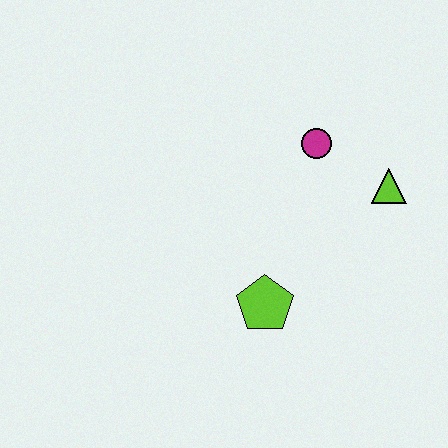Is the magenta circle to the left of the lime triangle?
Yes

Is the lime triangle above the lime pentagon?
Yes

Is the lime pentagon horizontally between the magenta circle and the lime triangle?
No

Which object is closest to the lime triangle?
The magenta circle is closest to the lime triangle.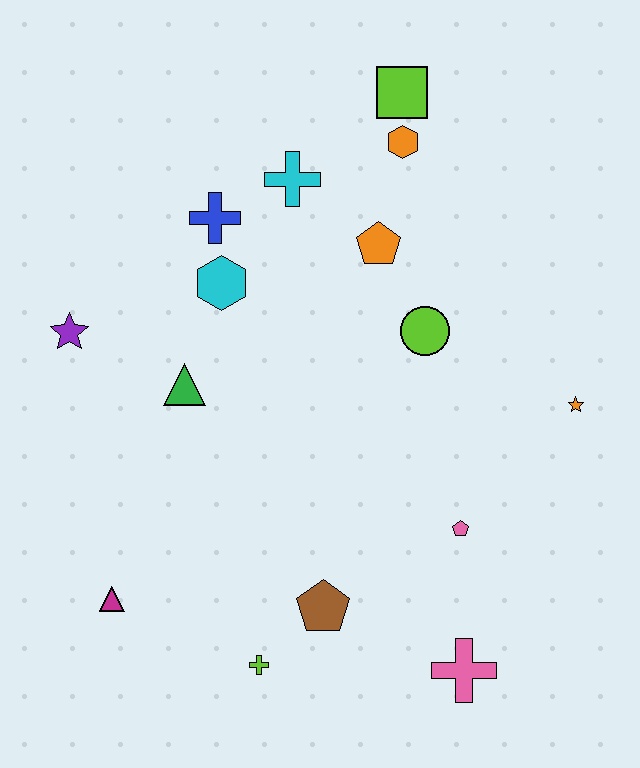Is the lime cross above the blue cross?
No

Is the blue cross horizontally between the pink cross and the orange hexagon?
No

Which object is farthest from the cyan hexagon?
The pink cross is farthest from the cyan hexagon.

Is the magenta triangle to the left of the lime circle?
Yes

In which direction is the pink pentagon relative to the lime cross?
The pink pentagon is to the right of the lime cross.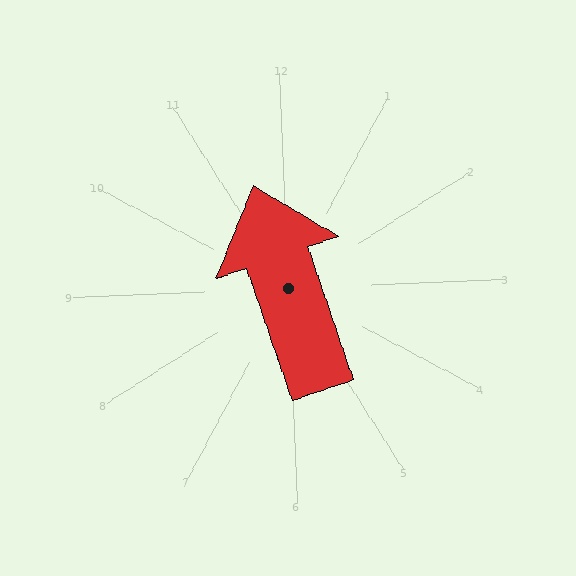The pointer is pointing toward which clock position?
Roughly 11 o'clock.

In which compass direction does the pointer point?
North.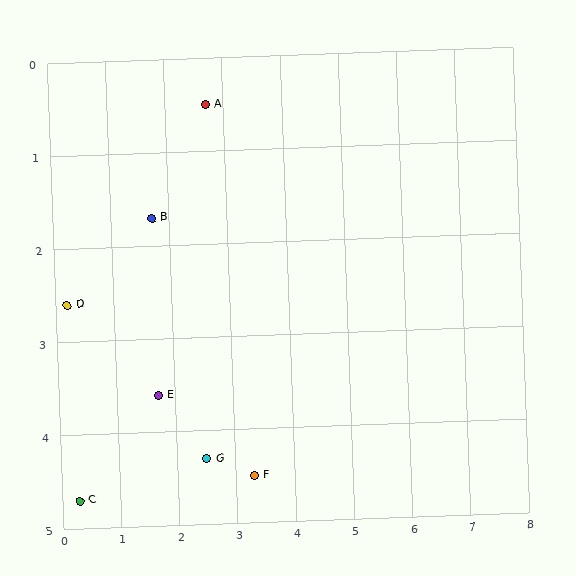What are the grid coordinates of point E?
Point E is at approximately (1.7, 3.6).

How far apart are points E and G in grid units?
Points E and G are about 1.1 grid units apart.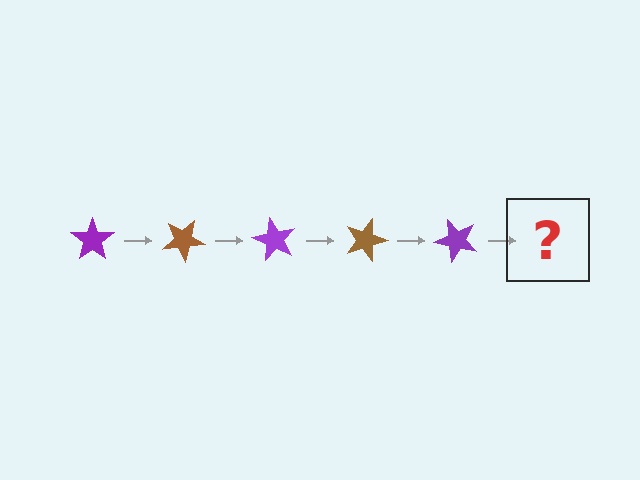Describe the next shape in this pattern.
It should be a brown star, rotated 150 degrees from the start.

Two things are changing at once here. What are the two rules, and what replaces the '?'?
The two rules are that it rotates 30 degrees each step and the color cycles through purple and brown. The '?' should be a brown star, rotated 150 degrees from the start.